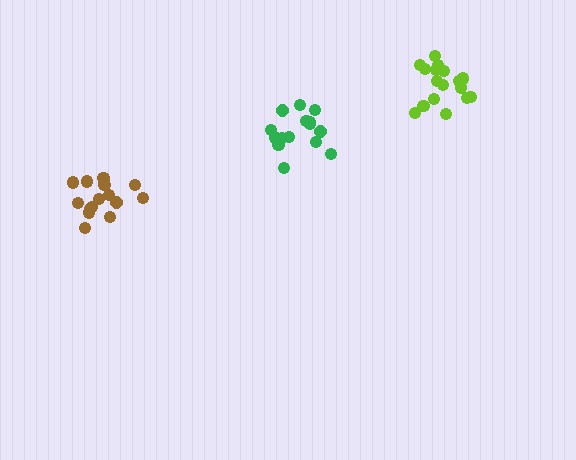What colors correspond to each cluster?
The clusters are colored: lime, brown, green.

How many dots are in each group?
Group 1: 18 dots, Group 2: 16 dots, Group 3: 15 dots (49 total).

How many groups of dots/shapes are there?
There are 3 groups.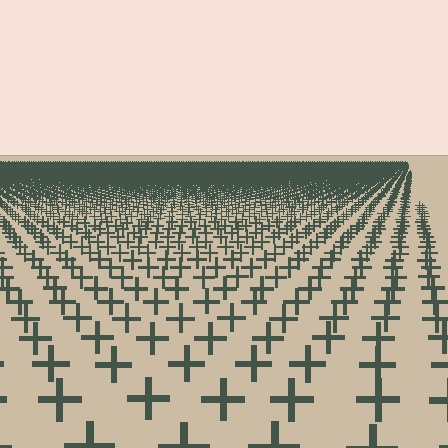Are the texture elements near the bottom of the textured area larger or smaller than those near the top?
Larger. Near the bottom, elements are closer to the viewer and appear at a bigger on-screen size.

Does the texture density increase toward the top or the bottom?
Density increases toward the top.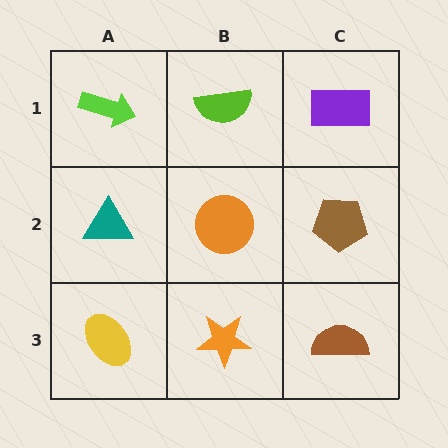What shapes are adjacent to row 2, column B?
A lime semicircle (row 1, column B), an orange star (row 3, column B), a teal triangle (row 2, column A), a brown pentagon (row 2, column C).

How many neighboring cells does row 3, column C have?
2.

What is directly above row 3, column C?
A brown pentagon.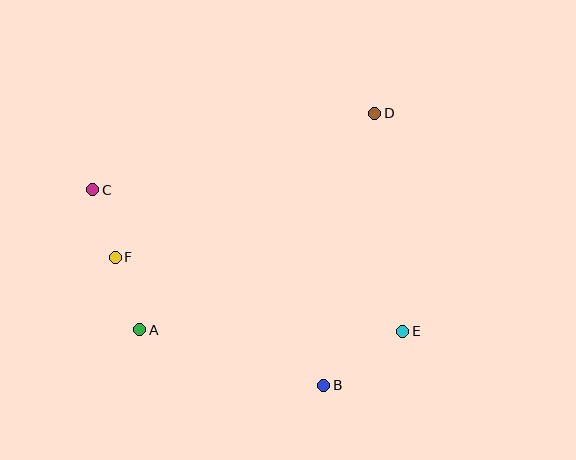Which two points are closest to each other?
Points C and F are closest to each other.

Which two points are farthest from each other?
Points C and E are farthest from each other.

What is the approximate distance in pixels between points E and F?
The distance between E and F is approximately 298 pixels.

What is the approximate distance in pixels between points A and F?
The distance between A and F is approximately 76 pixels.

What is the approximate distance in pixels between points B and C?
The distance between B and C is approximately 303 pixels.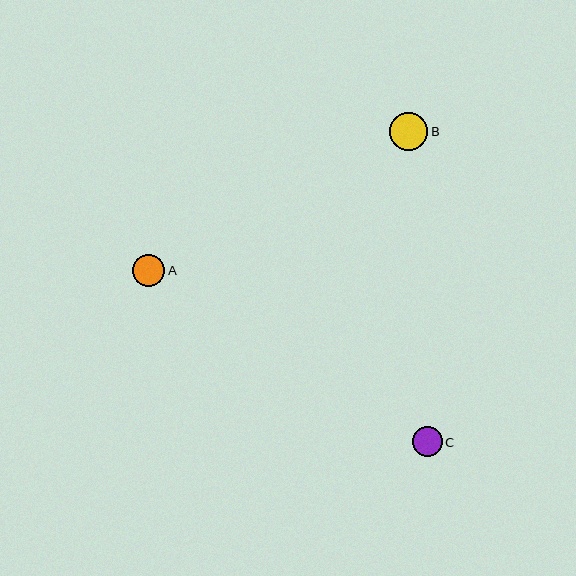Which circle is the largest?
Circle B is the largest with a size of approximately 38 pixels.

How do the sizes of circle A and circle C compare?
Circle A and circle C are approximately the same size.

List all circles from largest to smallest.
From largest to smallest: B, A, C.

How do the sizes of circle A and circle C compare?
Circle A and circle C are approximately the same size.